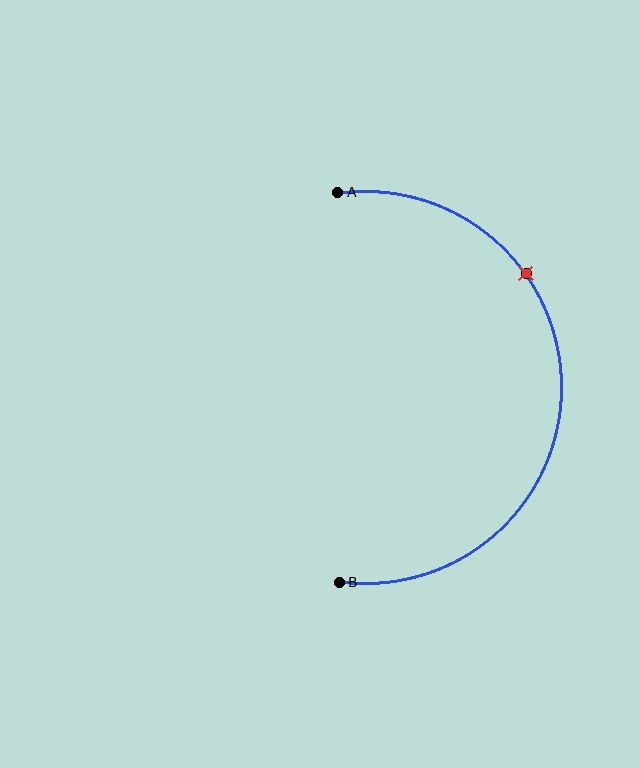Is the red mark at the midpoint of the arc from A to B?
No. The red mark lies on the arc but is closer to endpoint A. The arc midpoint would be at the point on the curve equidistant along the arc from both A and B.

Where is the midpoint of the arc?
The arc midpoint is the point on the curve farthest from the straight line joining A and B. It sits to the right of that line.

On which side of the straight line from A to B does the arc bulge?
The arc bulges to the right of the straight line connecting A and B.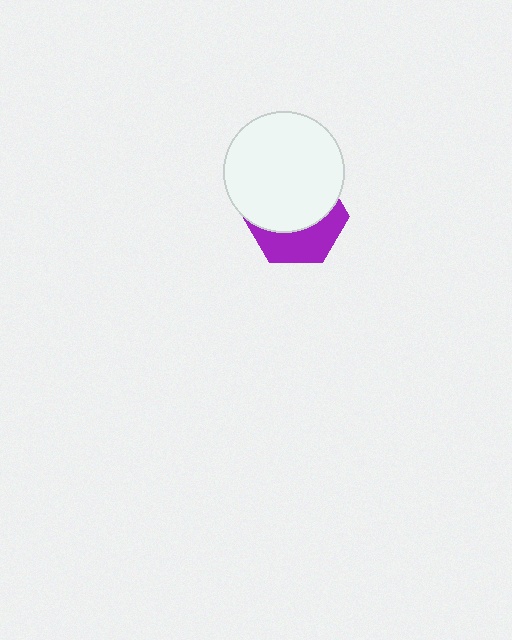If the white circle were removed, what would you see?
You would see the complete purple hexagon.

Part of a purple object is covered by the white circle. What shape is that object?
It is a hexagon.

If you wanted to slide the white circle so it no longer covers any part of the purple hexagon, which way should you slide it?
Slide it up — that is the most direct way to separate the two shapes.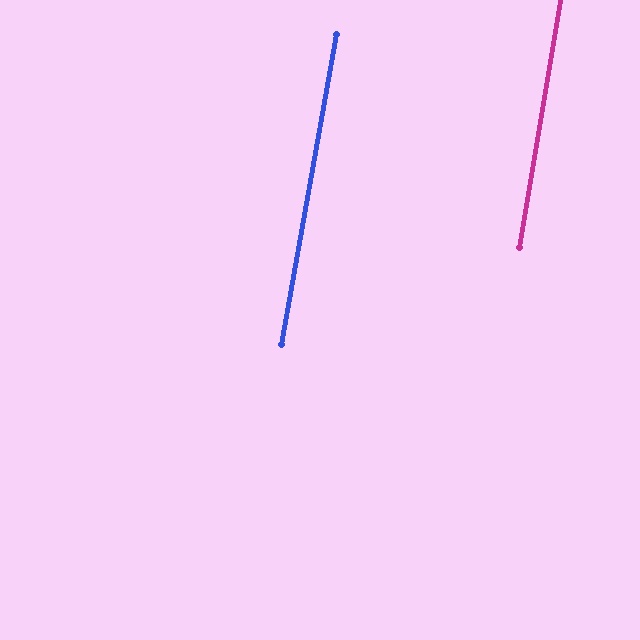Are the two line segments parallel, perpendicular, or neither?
Parallel — their directions differ by only 0.5°.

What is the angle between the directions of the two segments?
Approximately 1 degree.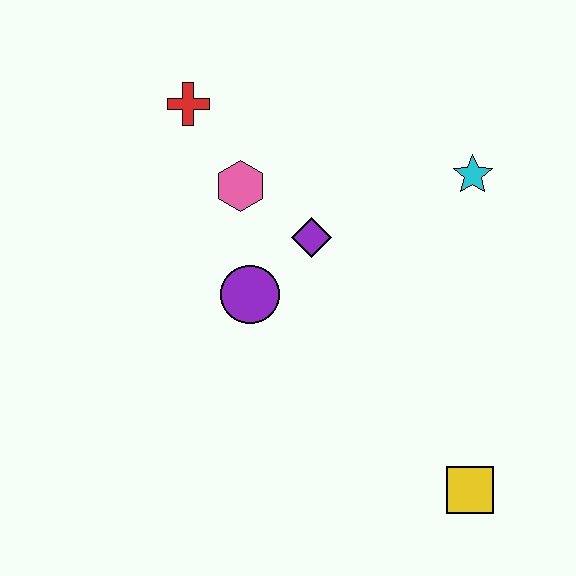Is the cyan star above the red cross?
No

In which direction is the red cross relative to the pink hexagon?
The red cross is above the pink hexagon.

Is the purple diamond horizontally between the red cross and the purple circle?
No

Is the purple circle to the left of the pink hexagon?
No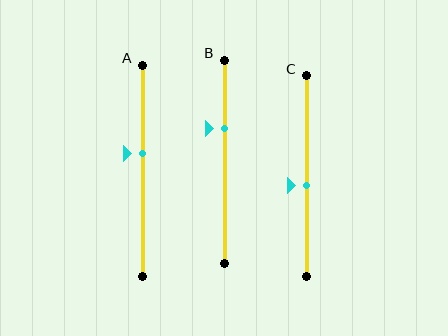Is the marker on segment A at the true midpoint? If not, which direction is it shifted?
No, the marker on segment A is shifted upward by about 8% of the segment length.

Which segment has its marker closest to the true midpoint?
Segment C has its marker closest to the true midpoint.